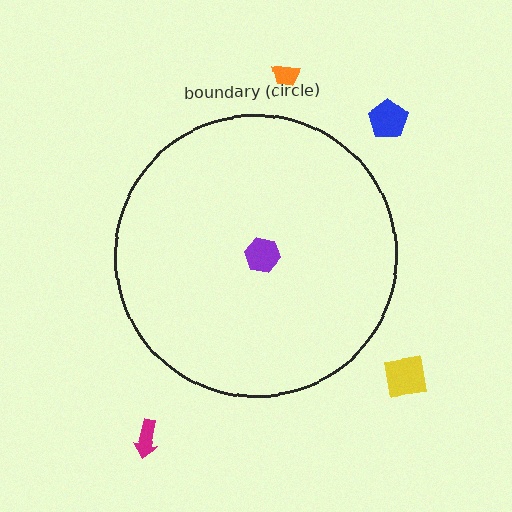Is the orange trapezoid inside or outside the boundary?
Outside.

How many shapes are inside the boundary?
1 inside, 4 outside.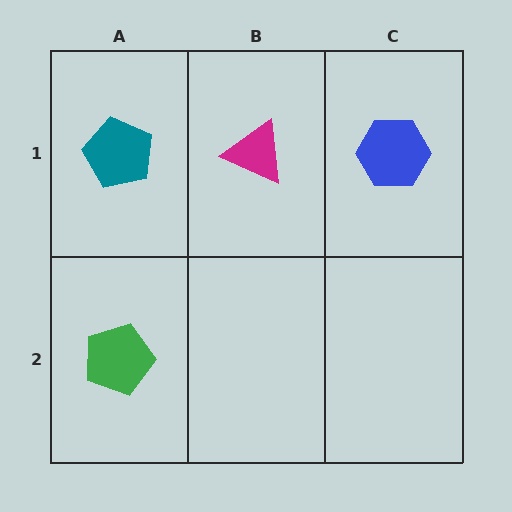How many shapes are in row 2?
1 shape.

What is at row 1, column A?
A teal pentagon.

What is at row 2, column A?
A green pentagon.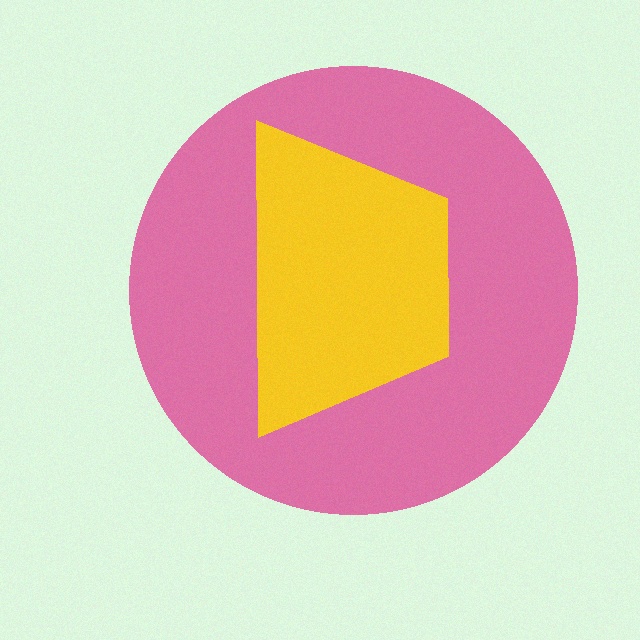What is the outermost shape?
The pink circle.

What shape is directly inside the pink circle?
The yellow trapezoid.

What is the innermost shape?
The yellow trapezoid.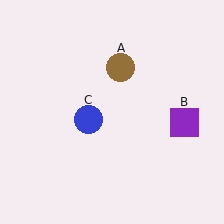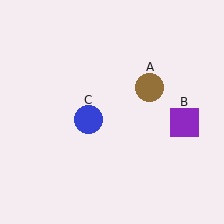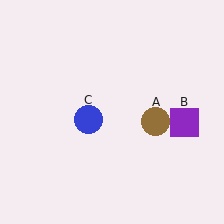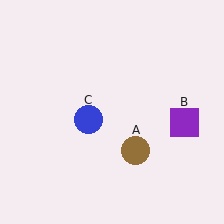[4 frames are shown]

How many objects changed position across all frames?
1 object changed position: brown circle (object A).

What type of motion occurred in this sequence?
The brown circle (object A) rotated clockwise around the center of the scene.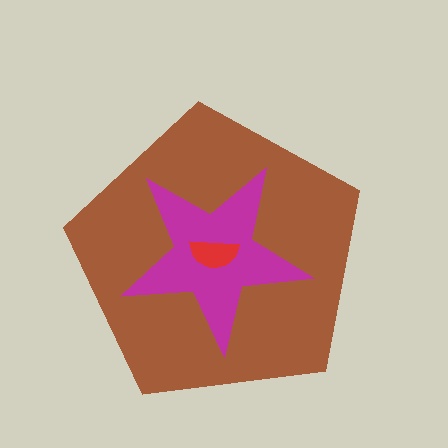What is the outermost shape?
The brown pentagon.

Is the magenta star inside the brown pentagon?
Yes.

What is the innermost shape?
The red semicircle.